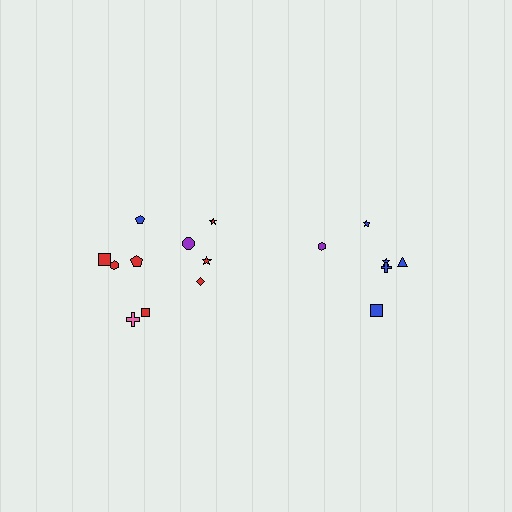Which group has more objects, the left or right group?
The left group.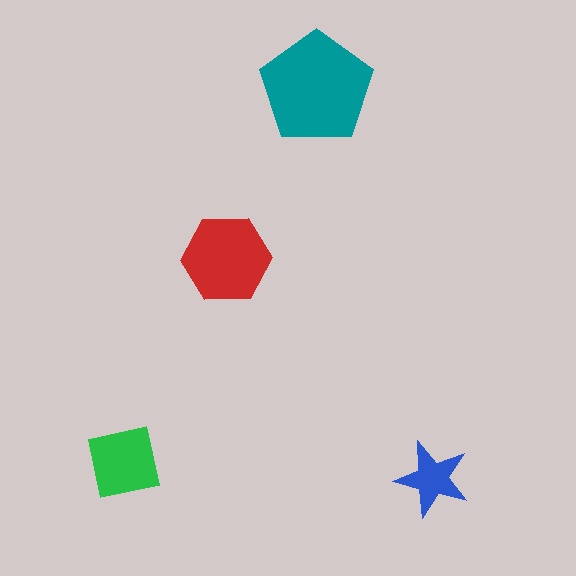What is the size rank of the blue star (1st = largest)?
4th.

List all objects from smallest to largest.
The blue star, the green square, the red hexagon, the teal pentagon.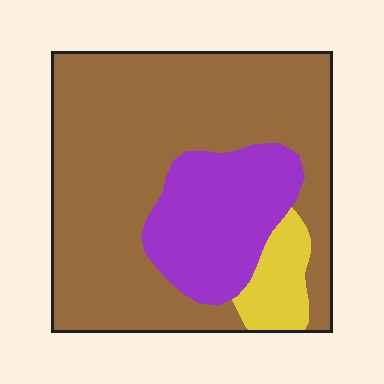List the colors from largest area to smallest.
From largest to smallest: brown, purple, yellow.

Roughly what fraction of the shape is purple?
Purple takes up about one fifth (1/5) of the shape.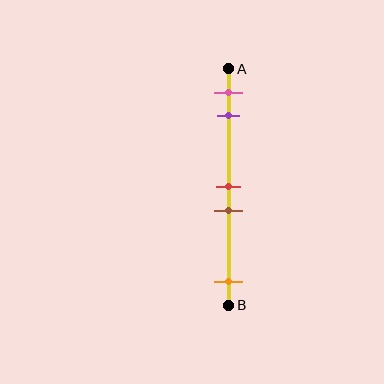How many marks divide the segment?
There are 5 marks dividing the segment.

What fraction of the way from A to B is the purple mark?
The purple mark is approximately 20% (0.2) of the way from A to B.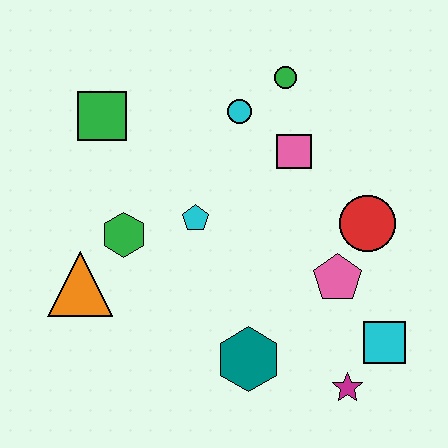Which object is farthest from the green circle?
The magenta star is farthest from the green circle.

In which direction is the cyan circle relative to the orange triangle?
The cyan circle is above the orange triangle.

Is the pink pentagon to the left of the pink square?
No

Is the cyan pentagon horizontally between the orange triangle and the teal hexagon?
Yes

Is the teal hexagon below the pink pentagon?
Yes